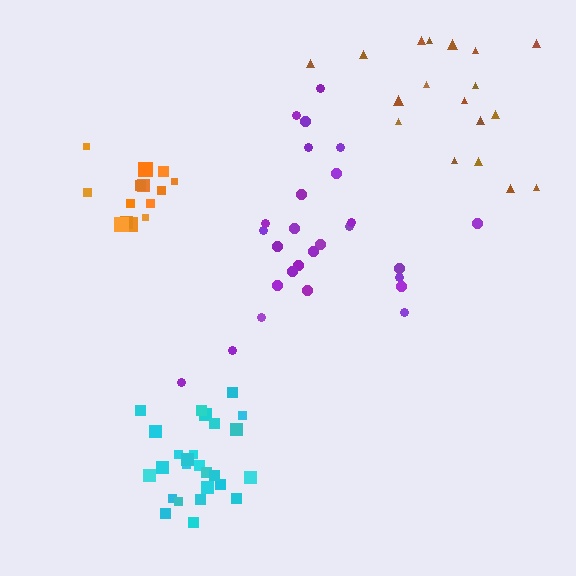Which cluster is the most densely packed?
Orange.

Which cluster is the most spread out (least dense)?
Brown.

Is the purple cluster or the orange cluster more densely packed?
Orange.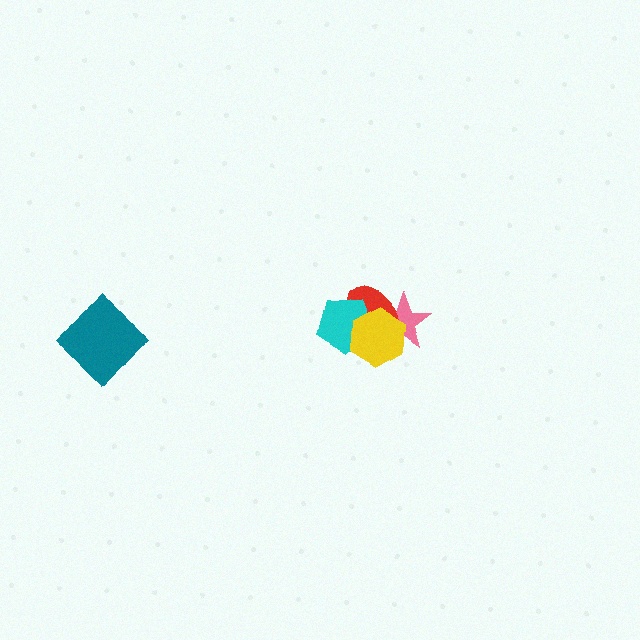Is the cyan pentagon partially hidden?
Yes, it is partially covered by another shape.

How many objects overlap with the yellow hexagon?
3 objects overlap with the yellow hexagon.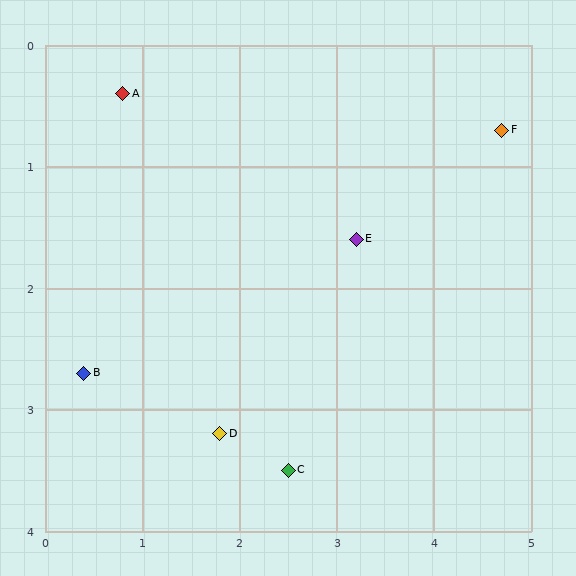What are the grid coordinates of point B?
Point B is at approximately (0.4, 2.7).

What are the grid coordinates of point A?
Point A is at approximately (0.8, 0.4).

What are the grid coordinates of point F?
Point F is at approximately (4.7, 0.7).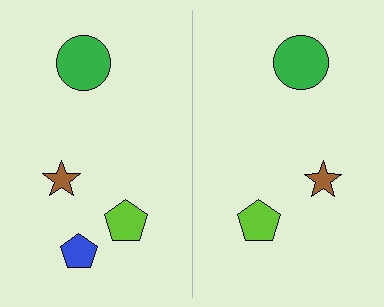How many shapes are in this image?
There are 7 shapes in this image.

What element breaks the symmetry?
A blue pentagon is missing from the right side.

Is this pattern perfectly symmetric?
No, the pattern is not perfectly symmetric. A blue pentagon is missing from the right side.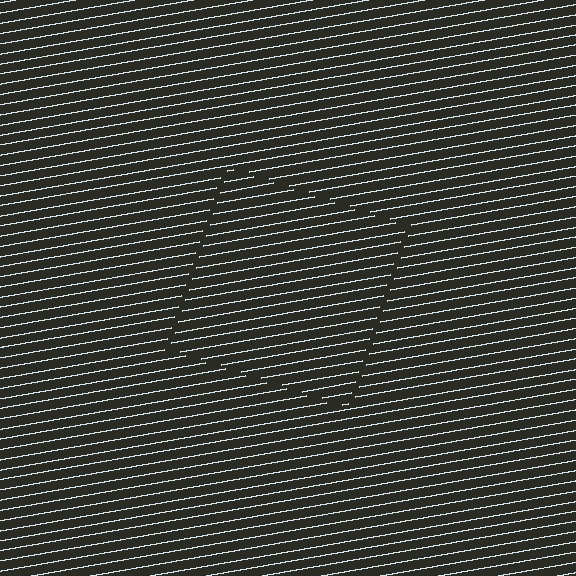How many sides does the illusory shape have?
4 sides — the line-ends trace a square.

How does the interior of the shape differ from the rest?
The interior of the shape contains the same grating, shifted by half a period — the contour is defined by the phase discontinuity where line-ends from the inner and outer gratings abut.